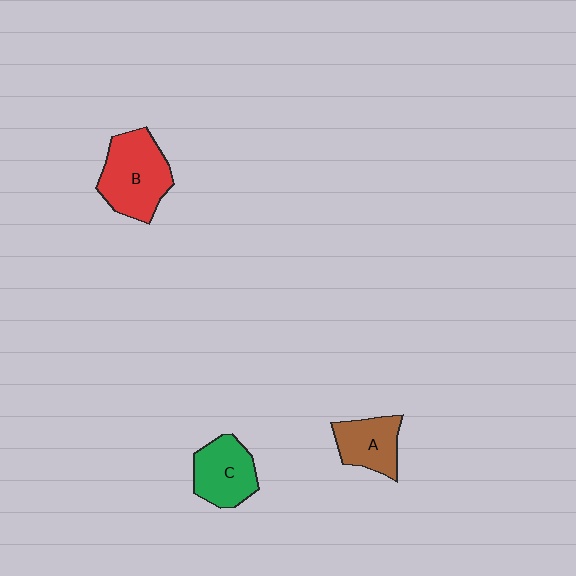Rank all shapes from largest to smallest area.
From largest to smallest: B (red), C (green), A (brown).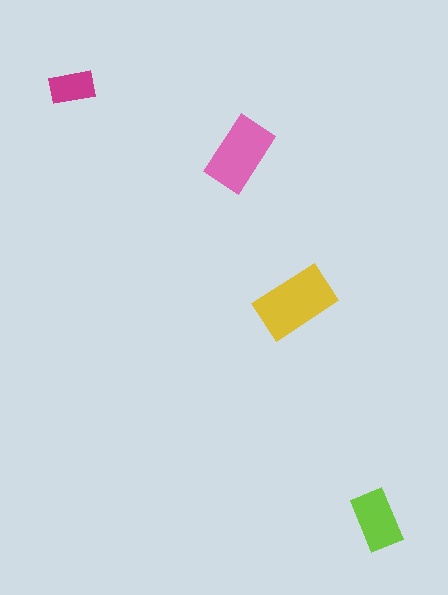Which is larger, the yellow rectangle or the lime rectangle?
The yellow one.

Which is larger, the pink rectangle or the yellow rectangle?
The yellow one.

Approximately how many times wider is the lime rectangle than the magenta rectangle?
About 1.5 times wider.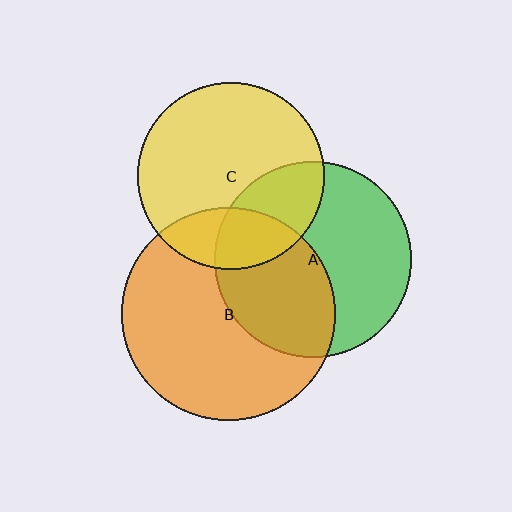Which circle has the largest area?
Circle B (orange).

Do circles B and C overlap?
Yes.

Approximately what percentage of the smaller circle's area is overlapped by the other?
Approximately 25%.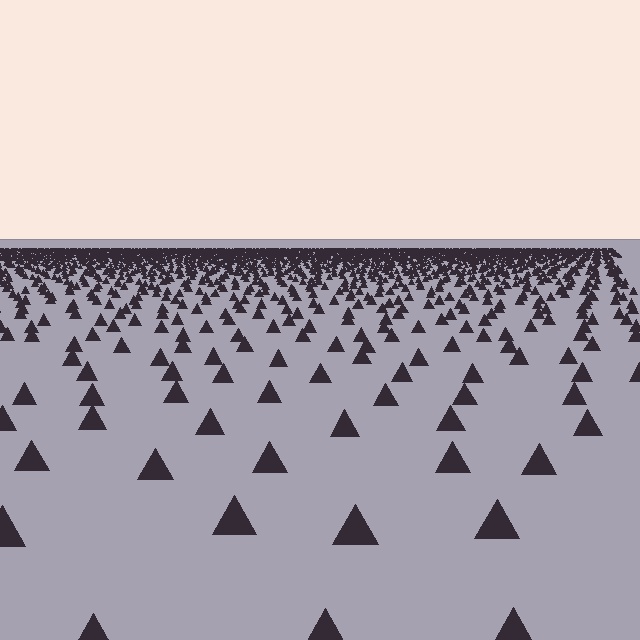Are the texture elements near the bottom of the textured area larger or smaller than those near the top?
Larger. Near the bottom, elements are closer to the viewer and appear at a bigger on-screen size.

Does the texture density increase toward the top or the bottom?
Density increases toward the top.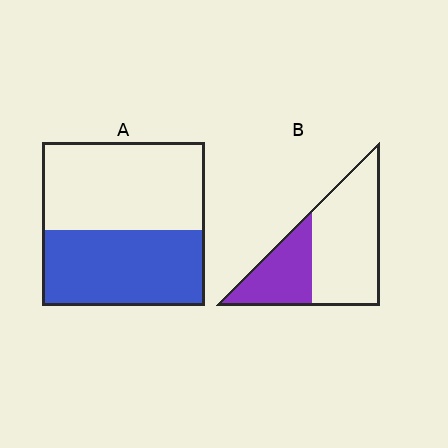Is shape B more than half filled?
No.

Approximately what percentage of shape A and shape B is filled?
A is approximately 45% and B is approximately 35%.